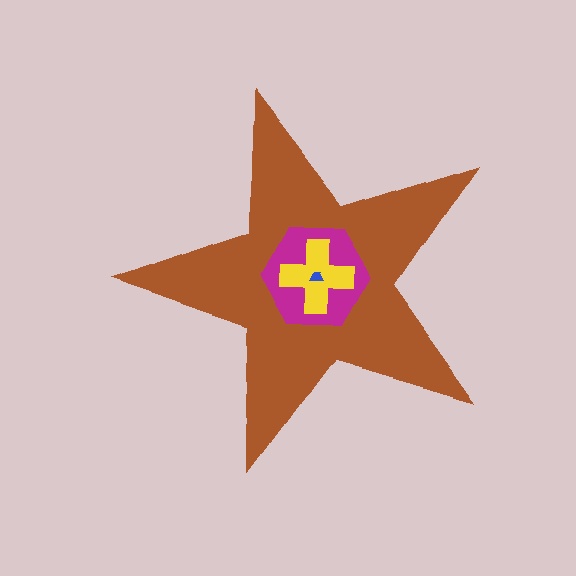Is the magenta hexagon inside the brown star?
Yes.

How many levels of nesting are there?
4.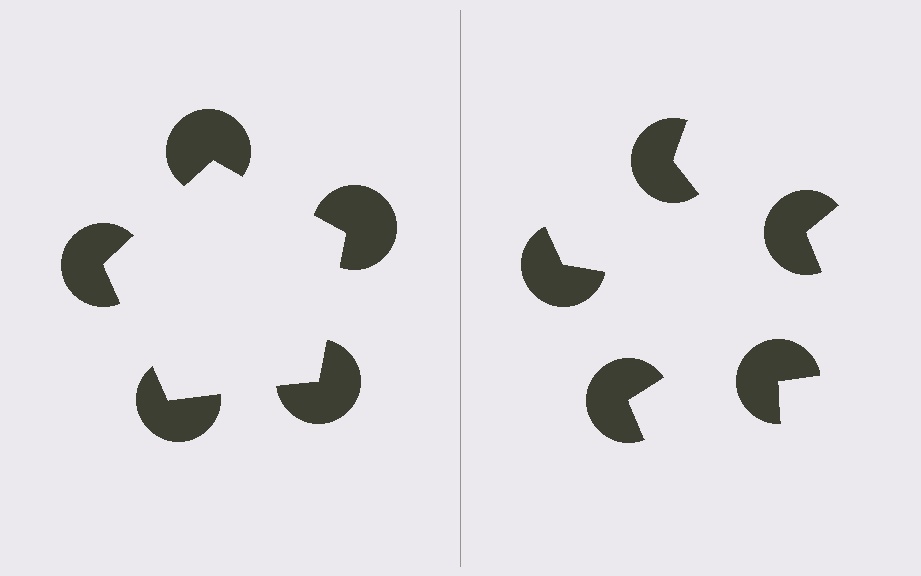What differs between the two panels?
The pac-man discs are positioned identically on both sides; only the wedge orientations differ. On the left they align to a pentagon; on the right they are misaligned.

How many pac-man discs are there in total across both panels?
10 — 5 on each side.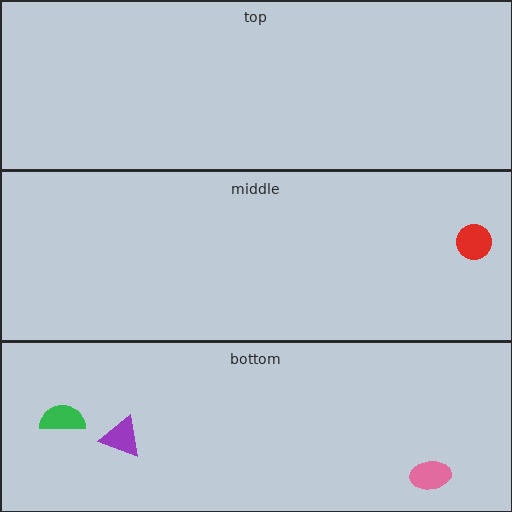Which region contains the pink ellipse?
The bottom region.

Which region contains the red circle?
The middle region.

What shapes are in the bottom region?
The pink ellipse, the green semicircle, the purple triangle.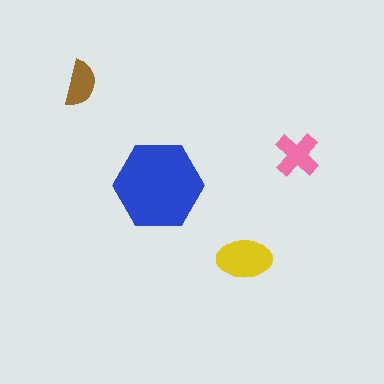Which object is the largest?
The blue hexagon.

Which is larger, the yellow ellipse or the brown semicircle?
The yellow ellipse.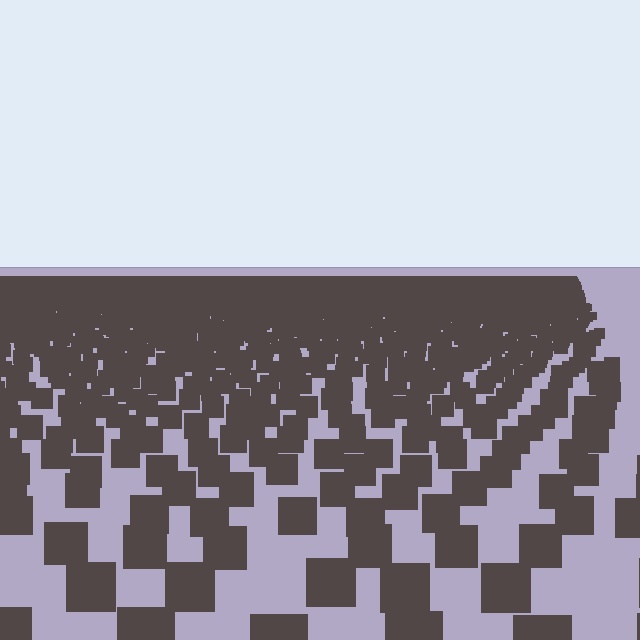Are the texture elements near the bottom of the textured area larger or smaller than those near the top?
Larger. Near the bottom, elements are closer to the viewer and appear at a bigger on-screen size.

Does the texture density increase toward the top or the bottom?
Density increases toward the top.